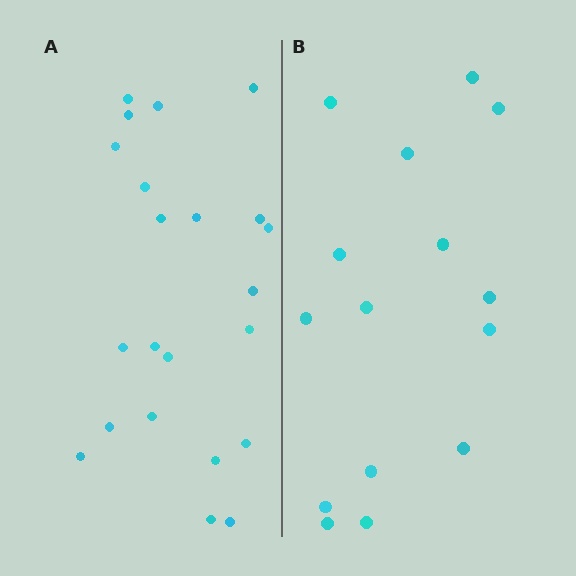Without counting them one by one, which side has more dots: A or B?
Region A (the left region) has more dots.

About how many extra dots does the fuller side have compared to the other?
Region A has roughly 8 or so more dots than region B.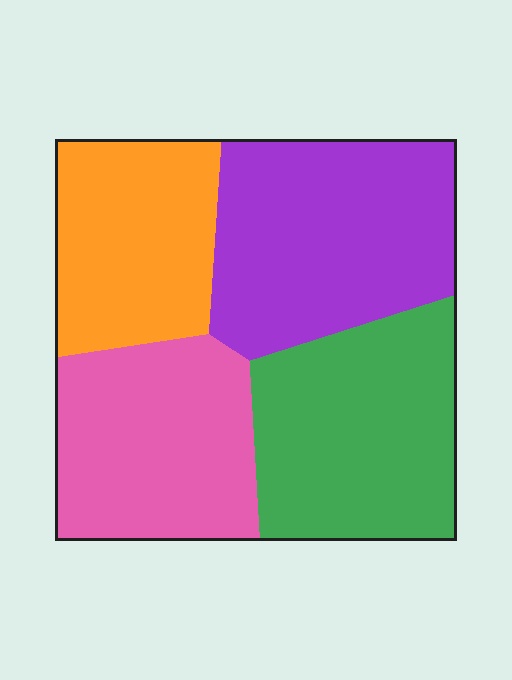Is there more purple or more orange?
Purple.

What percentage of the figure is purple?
Purple takes up about one quarter (1/4) of the figure.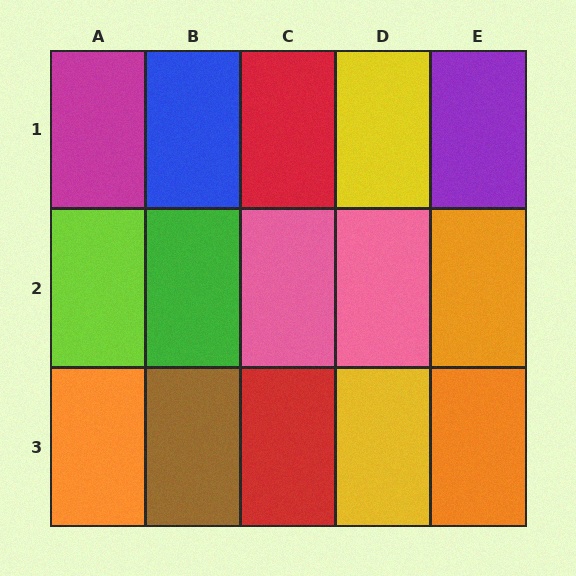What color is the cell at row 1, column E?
Purple.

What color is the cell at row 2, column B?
Green.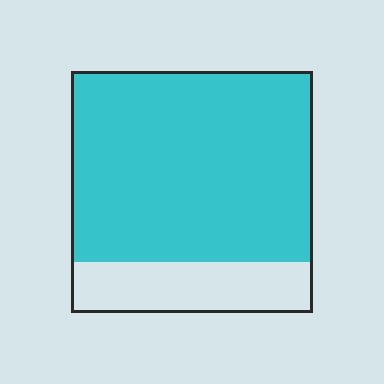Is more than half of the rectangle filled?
Yes.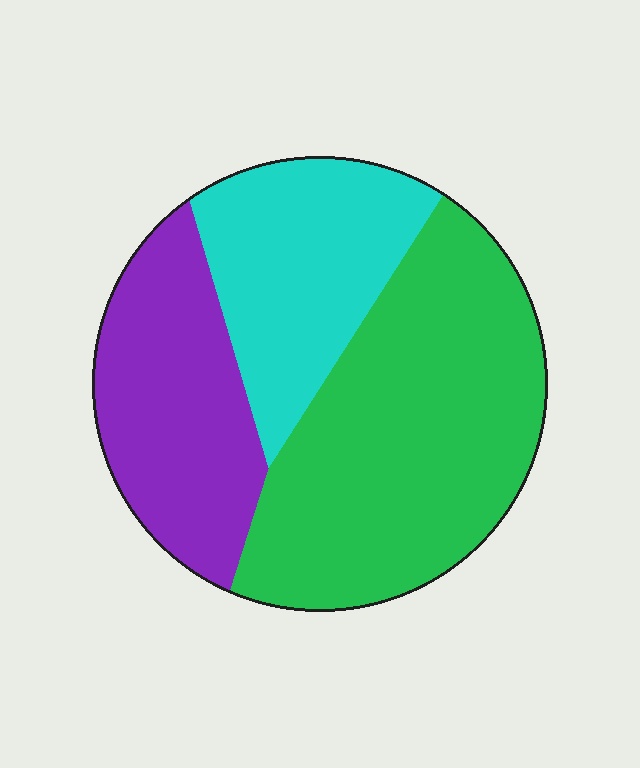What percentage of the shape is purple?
Purple takes up about one quarter (1/4) of the shape.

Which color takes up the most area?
Green, at roughly 50%.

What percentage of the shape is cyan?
Cyan takes up about one quarter (1/4) of the shape.